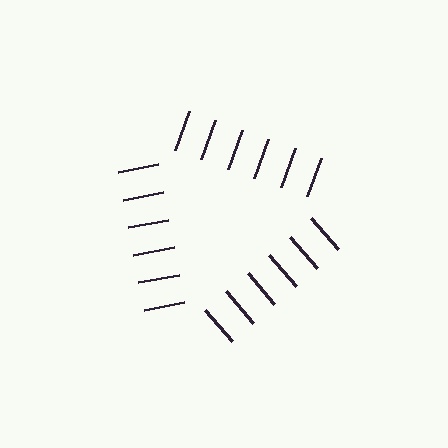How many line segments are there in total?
18 — 6 along each of the 3 edges.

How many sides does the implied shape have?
3 sides — the line-ends trace a triangle.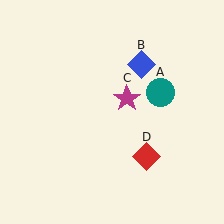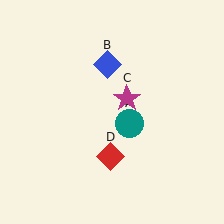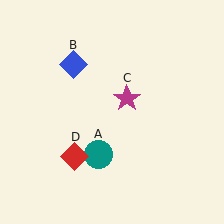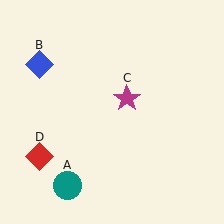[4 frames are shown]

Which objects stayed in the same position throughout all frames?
Magenta star (object C) remained stationary.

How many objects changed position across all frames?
3 objects changed position: teal circle (object A), blue diamond (object B), red diamond (object D).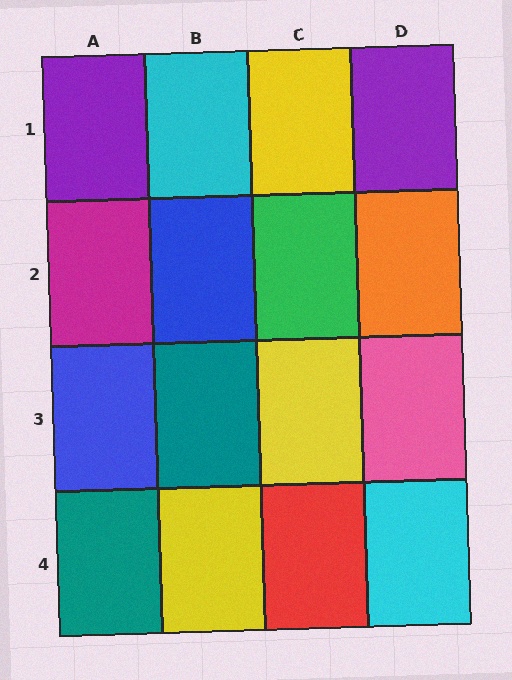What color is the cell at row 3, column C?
Yellow.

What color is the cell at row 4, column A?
Teal.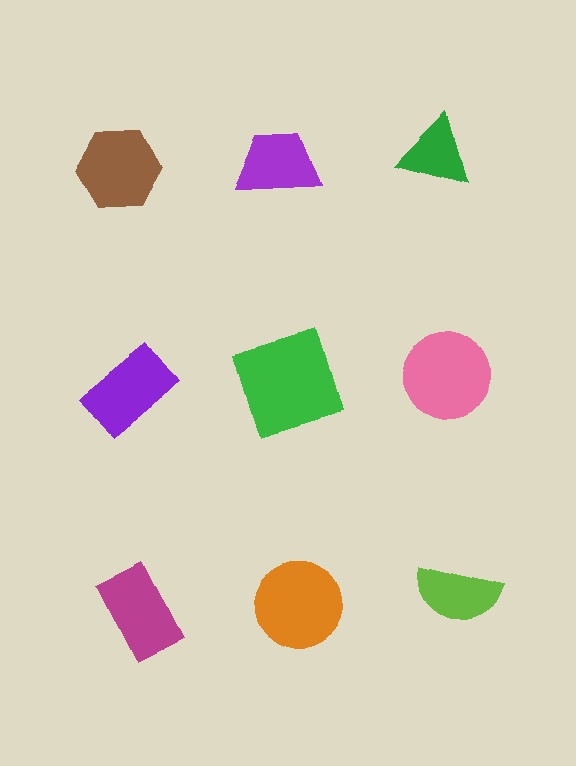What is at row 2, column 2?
A green square.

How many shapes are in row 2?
3 shapes.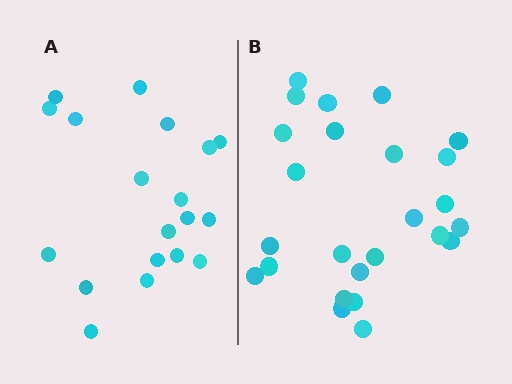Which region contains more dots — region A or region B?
Region B (the right region) has more dots.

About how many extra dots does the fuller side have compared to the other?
Region B has about 6 more dots than region A.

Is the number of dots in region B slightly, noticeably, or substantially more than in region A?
Region B has noticeably more, but not dramatically so. The ratio is roughly 1.3 to 1.